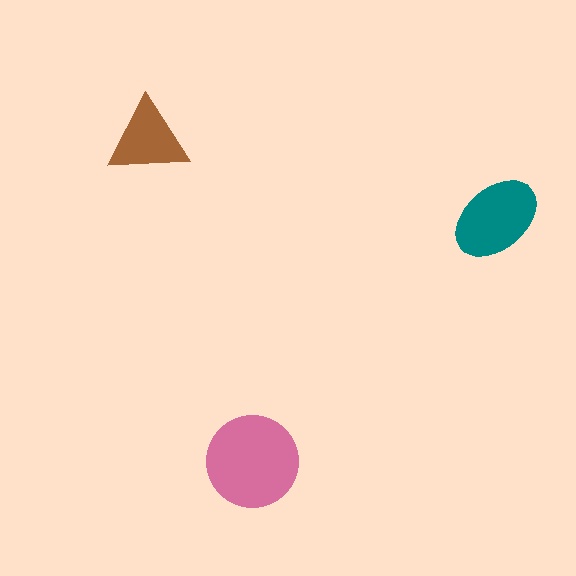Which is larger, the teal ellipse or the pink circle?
The pink circle.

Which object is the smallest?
The brown triangle.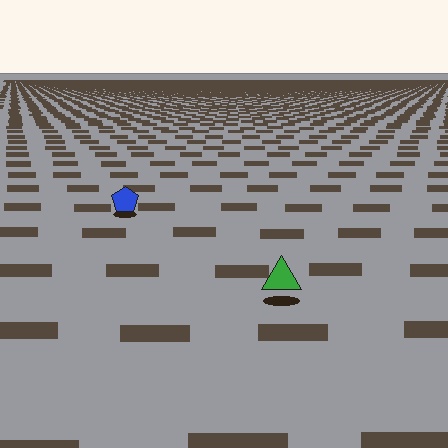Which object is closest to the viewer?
The green triangle is closest. The texture marks near it are larger and more spread out.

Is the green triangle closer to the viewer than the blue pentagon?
Yes. The green triangle is closer — you can tell from the texture gradient: the ground texture is coarser near it.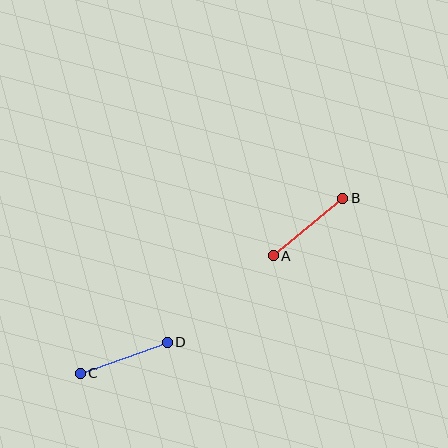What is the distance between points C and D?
The distance is approximately 92 pixels.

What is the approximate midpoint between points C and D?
The midpoint is at approximately (124, 358) pixels.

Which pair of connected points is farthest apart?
Points C and D are farthest apart.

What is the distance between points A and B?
The distance is approximately 90 pixels.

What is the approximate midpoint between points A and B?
The midpoint is at approximately (308, 227) pixels.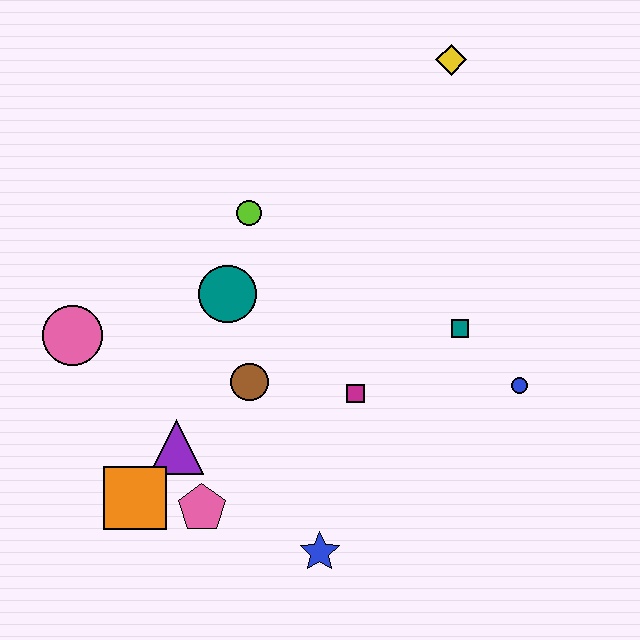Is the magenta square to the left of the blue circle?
Yes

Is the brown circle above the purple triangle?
Yes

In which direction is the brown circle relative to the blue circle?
The brown circle is to the left of the blue circle.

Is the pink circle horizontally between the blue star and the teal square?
No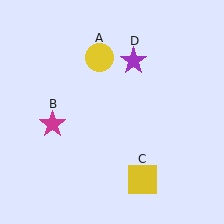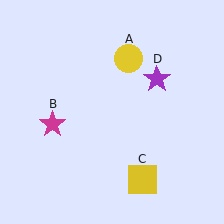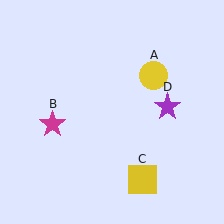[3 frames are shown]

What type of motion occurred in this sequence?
The yellow circle (object A), purple star (object D) rotated clockwise around the center of the scene.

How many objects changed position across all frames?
2 objects changed position: yellow circle (object A), purple star (object D).